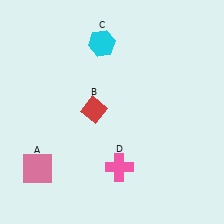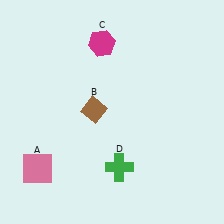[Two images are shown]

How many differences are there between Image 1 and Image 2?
There are 3 differences between the two images.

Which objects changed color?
B changed from red to brown. C changed from cyan to magenta. D changed from pink to green.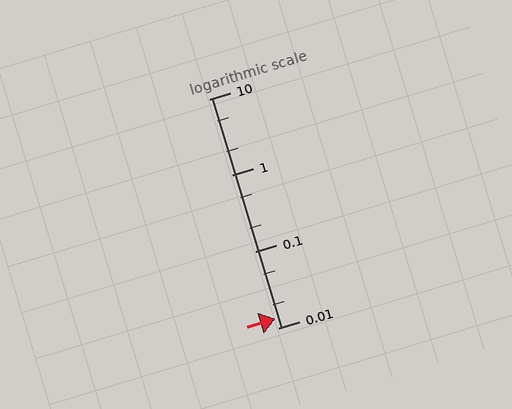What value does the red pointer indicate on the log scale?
The pointer indicates approximately 0.013.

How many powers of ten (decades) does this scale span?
The scale spans 3 decades, from 0.01 to 10.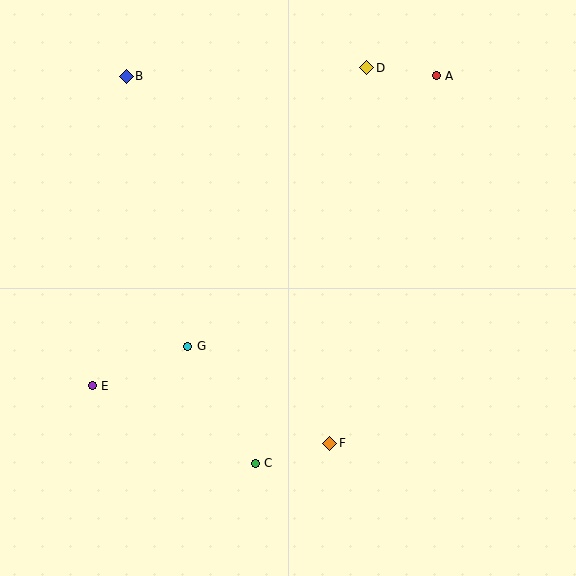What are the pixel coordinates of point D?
Point D is at (367, 68).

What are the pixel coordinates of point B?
Point B is at (126, 76).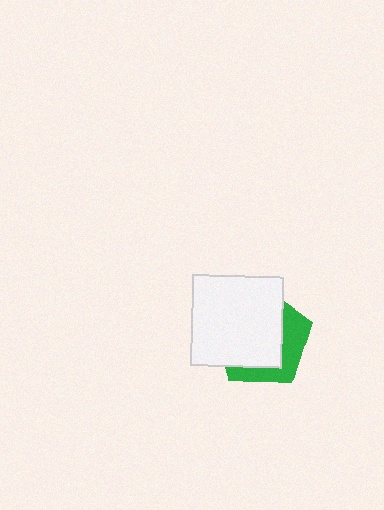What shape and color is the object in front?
The object in front is a white square.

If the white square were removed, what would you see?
You would see the complete green pentagon.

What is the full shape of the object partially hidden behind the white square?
The partially hidden object is a green pentagon.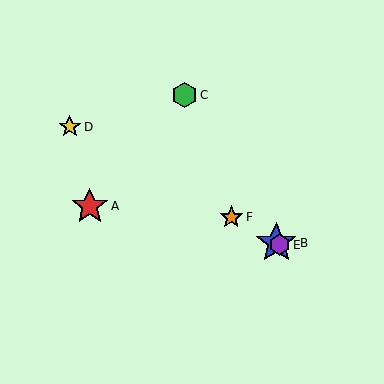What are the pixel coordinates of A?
Object A is at (90, 206).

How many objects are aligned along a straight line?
4 objects (B, D, E, F) are aligned along a straight line.